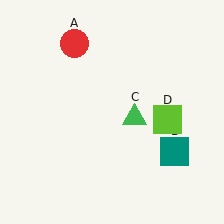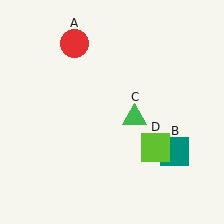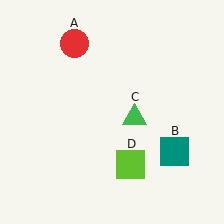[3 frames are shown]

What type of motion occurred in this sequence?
The lime square (object D) rotated clockwise around the center of the scene.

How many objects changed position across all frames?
1 object changed position: lime square (object D).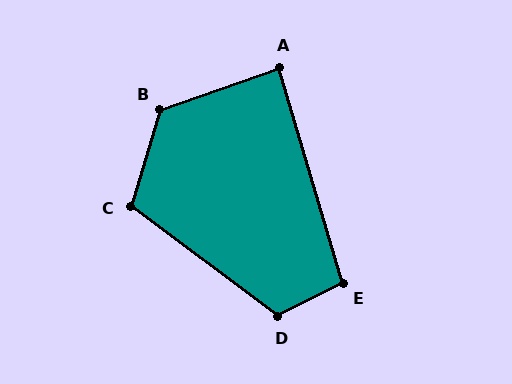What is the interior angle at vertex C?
Approximately 110 degrees (obtuse).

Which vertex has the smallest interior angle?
A, at approximately 87 degrees.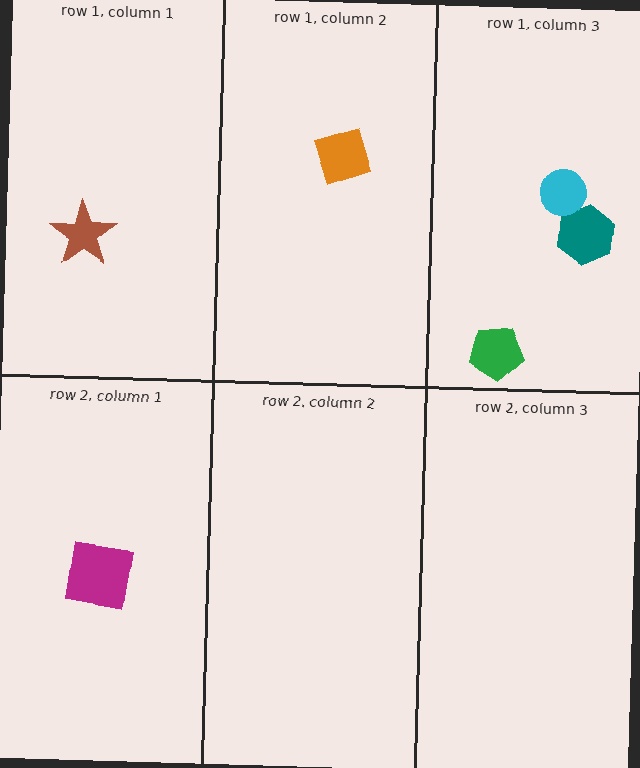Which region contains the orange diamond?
The row 1, column 2 region.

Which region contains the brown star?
The row 1, column 1 region.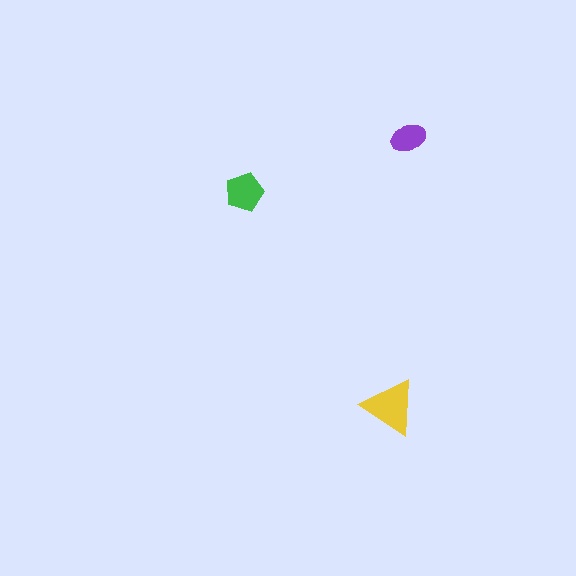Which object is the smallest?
The purple ellipse.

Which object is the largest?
The yellow triangle.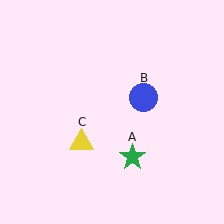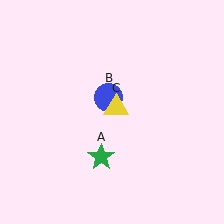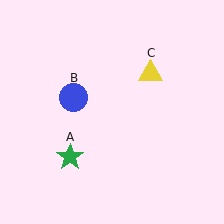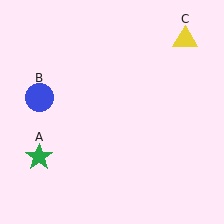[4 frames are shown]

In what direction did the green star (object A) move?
The green star (object A) moved left.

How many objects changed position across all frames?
3 objects changed position: green star (object A), blue circle (object B), yellow triangle (object C).